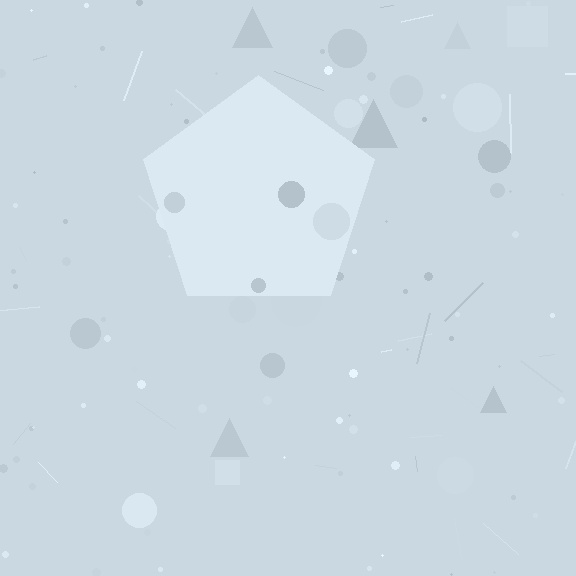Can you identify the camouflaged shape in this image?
The camouflaged shape is a pentagon.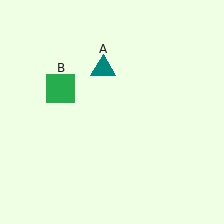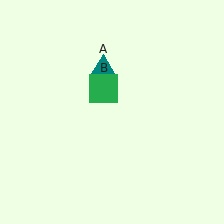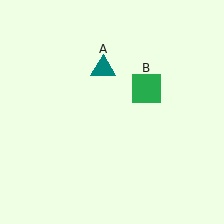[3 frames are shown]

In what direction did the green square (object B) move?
The green square (object B) moved right.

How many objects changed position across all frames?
1 object changed position: green square (object B).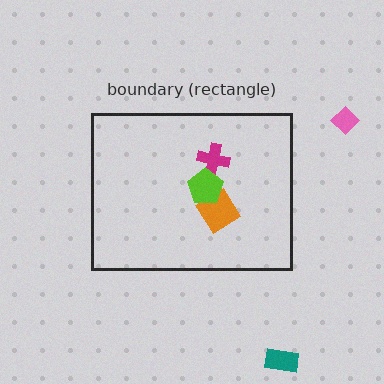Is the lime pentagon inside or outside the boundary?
Inside.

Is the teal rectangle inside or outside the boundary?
Outside.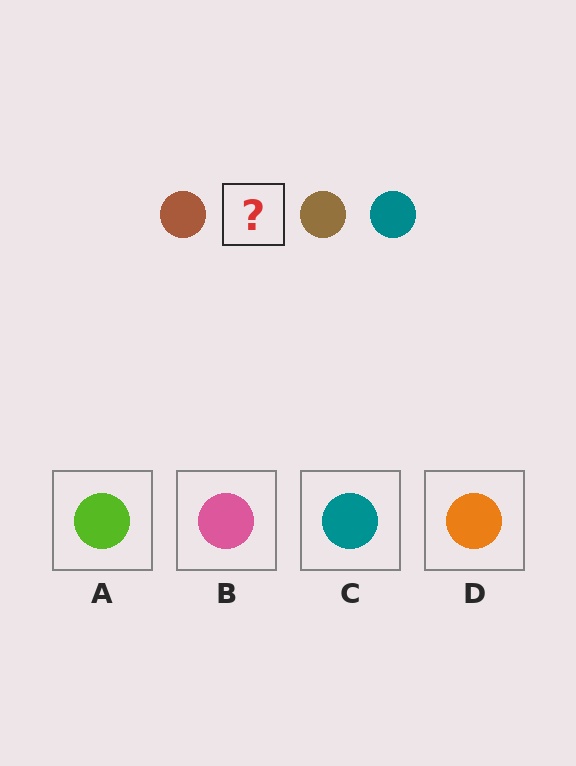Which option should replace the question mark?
Option C.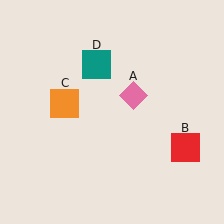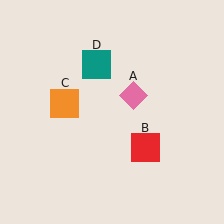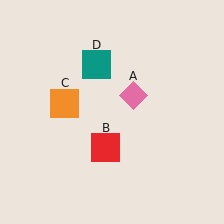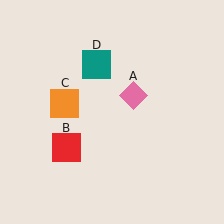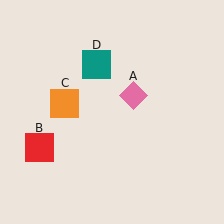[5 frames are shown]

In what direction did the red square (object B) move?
The red square (object B) moved left.